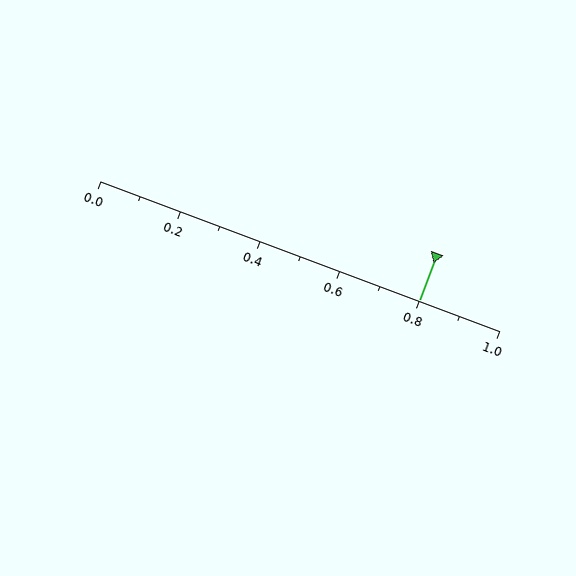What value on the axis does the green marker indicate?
The marker indicates approximately 0.8.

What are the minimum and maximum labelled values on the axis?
The axis runs from 0.0 to 1.0.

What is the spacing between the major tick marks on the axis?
The major ticks are spaced 0.2 apart.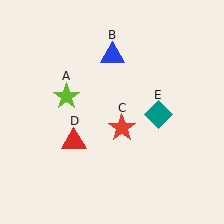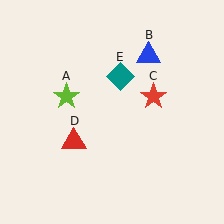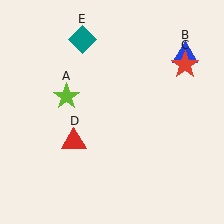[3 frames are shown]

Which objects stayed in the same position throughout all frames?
Lime star (object A) and red triangle (object D) remained stationary.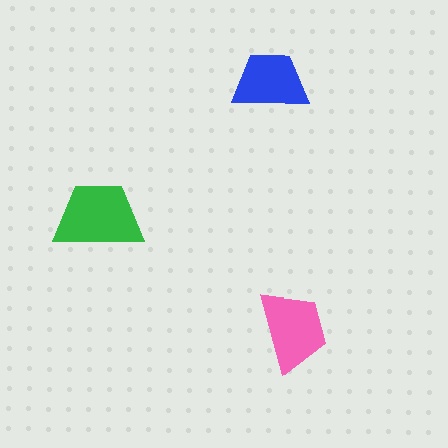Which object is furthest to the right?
The pink trapezoid is rightmost.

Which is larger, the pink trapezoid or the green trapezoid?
The green one.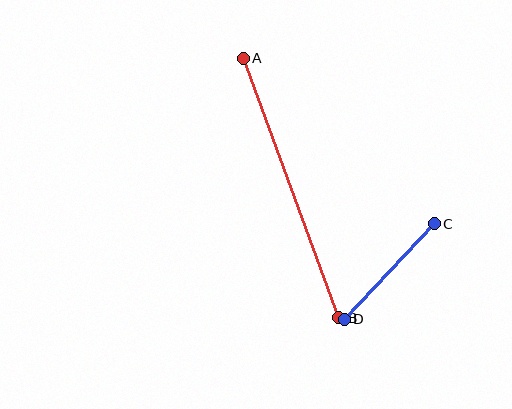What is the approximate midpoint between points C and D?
The midpoint is at approximately (389, 272) pixels.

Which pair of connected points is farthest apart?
Points A and B are farthest apart.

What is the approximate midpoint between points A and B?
The midpoint is at approximately (291, 188) pixels.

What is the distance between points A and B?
The distance is approximately 277 pixels.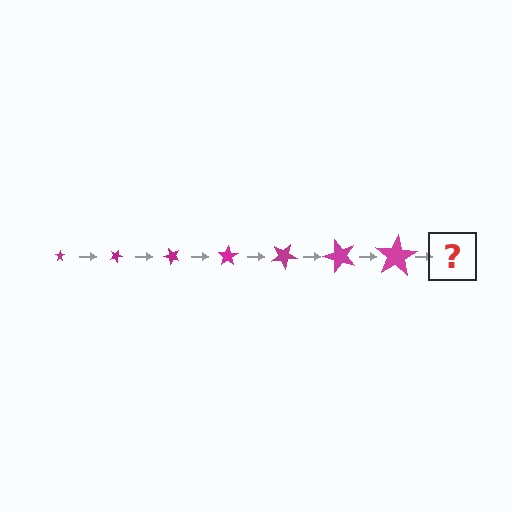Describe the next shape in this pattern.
It should be a star, larger than the previous one and rotated 175 degrees from the start.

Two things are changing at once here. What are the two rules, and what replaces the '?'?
The two rules are that the star grows larger each step and it rotates 25 degrees each step. The '?' should be a star, larger than the previous one and rotated 175 degrees from the start.